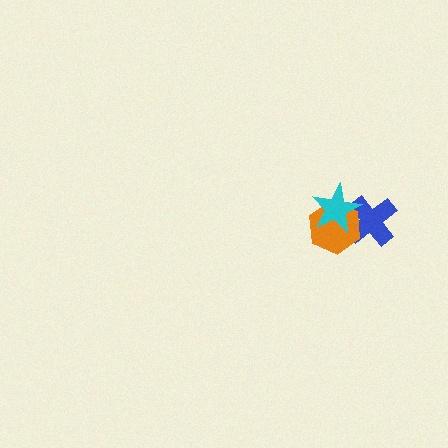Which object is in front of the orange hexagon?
The cyan star is in front of the orange hexagon.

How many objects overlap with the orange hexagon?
2 objects overlap with the orange hexagon.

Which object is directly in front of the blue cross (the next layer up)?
The orange hexagon is directly in front of the blue cross.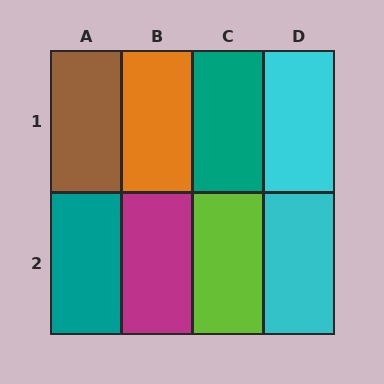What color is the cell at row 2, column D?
Cyan.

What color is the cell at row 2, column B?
Magenta.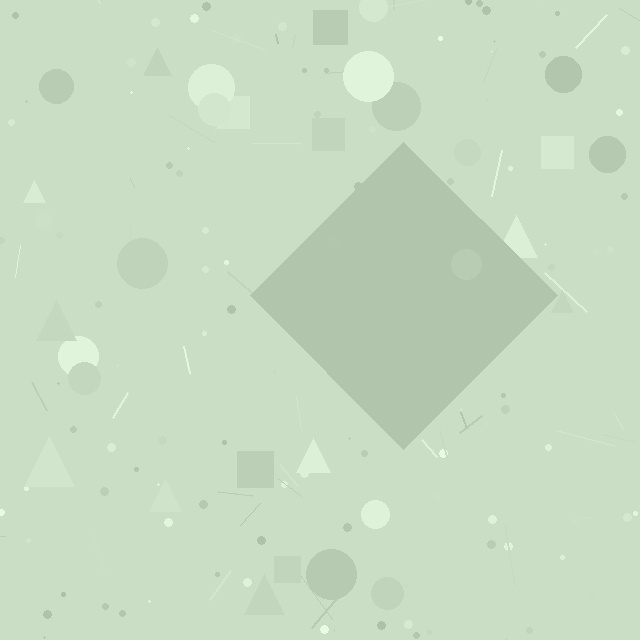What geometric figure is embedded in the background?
A diamond is embedded in the background.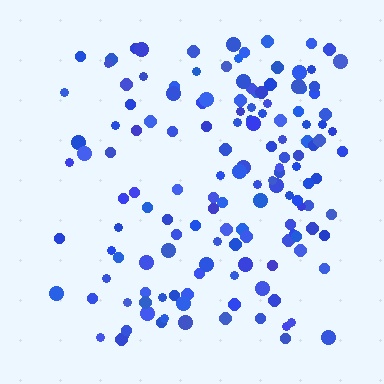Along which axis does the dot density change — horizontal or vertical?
Horizontal.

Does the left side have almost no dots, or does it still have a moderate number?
Still a moderate number, just noticeably fewer than the right.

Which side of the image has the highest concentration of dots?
The right.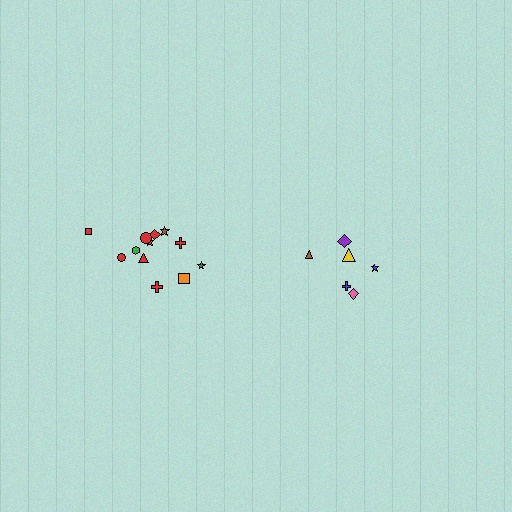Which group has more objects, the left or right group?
The left group.